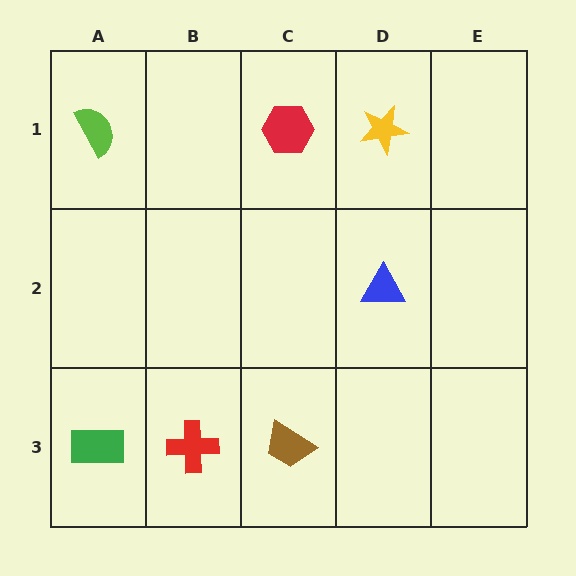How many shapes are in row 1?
3 shapes.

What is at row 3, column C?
A brown trapezoid.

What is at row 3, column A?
A green rectangle.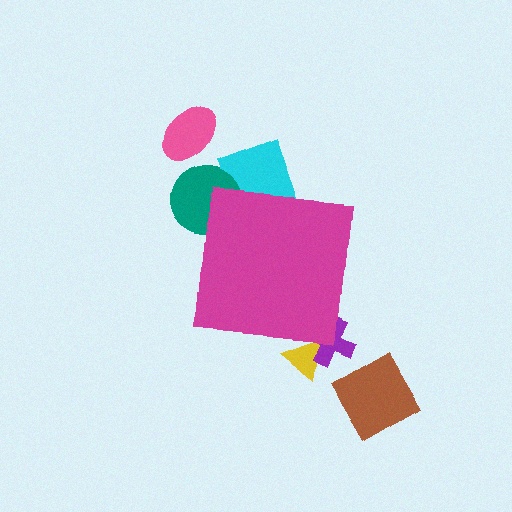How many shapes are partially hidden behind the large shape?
4 shapes are partially hidden.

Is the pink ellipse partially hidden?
No, the pink ellipse is fully visible.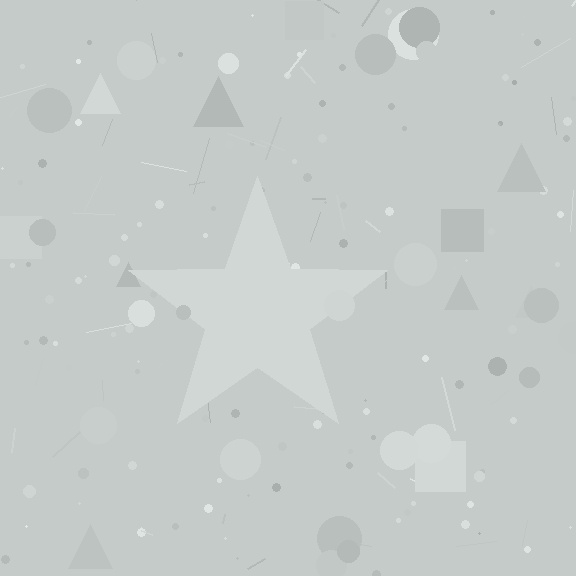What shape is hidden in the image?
A star is hidden in the image.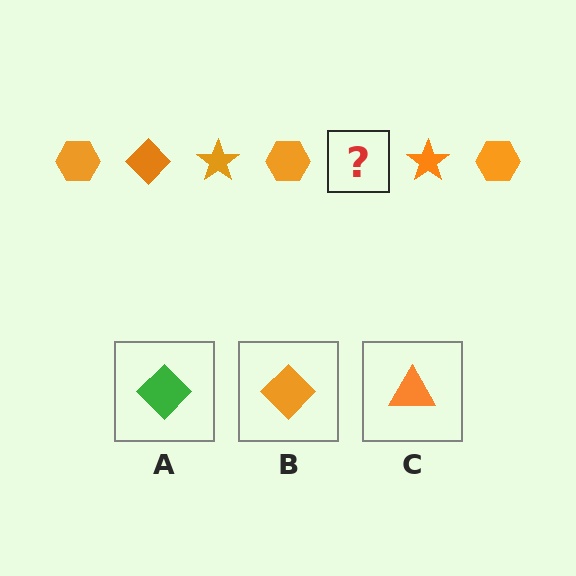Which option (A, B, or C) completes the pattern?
B.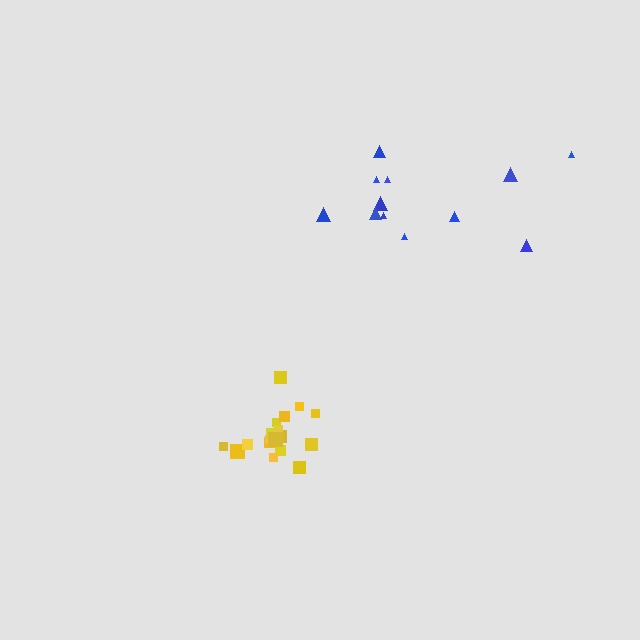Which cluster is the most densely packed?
Yellow.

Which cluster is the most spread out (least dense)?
Blue.